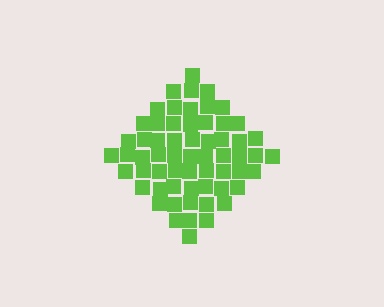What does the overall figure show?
The overall figure shows a diamond.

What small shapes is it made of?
It is made of small squares.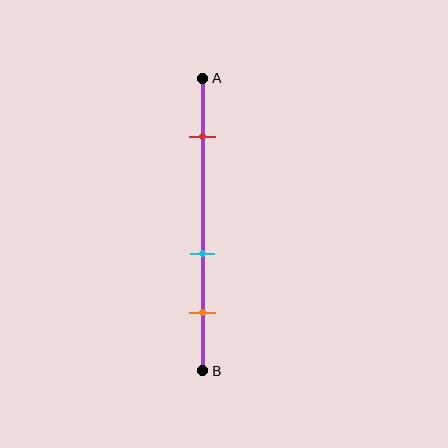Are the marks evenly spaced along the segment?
No, the marks are not evenly spaced.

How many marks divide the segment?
There are 3 marks dividing the segment.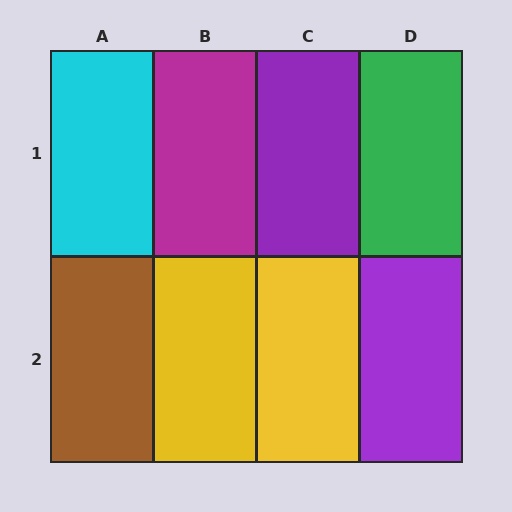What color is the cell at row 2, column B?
Yellow.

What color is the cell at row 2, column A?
Brown.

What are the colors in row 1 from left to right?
Cyan, magenta, purple, green.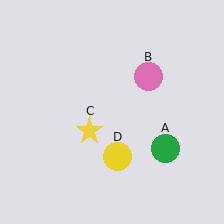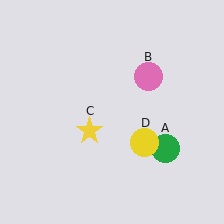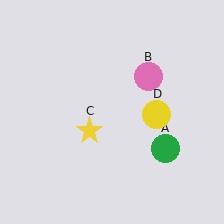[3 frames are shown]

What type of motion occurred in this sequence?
The yellow circle (object D) rotated counterclockwise around the center of the scene.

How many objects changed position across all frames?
1 object changed position: yellow circle (object D).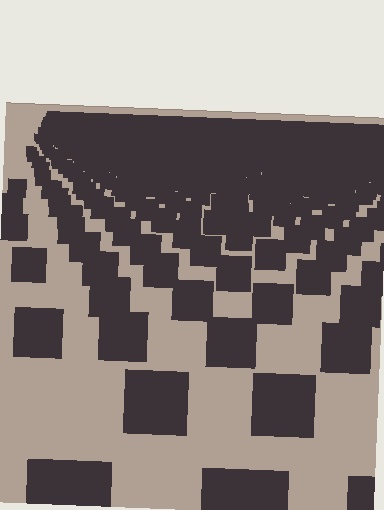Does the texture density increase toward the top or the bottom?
Density increases toward the top.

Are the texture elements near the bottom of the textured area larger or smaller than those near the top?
Larger. Near the bottom, elements are closer to the viewer and appear at a bigger on-screen size.